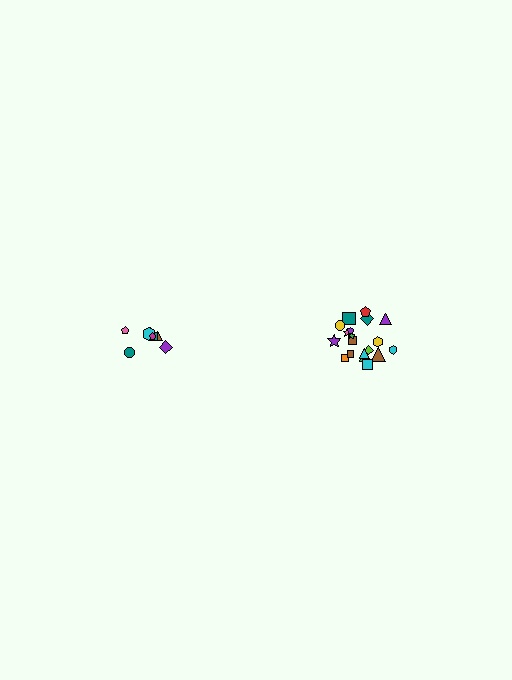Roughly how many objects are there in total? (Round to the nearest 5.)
Roughly 30 objects in total.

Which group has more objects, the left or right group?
The right group.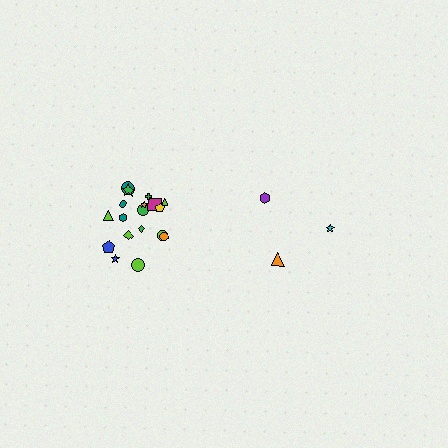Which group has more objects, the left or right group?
The left group.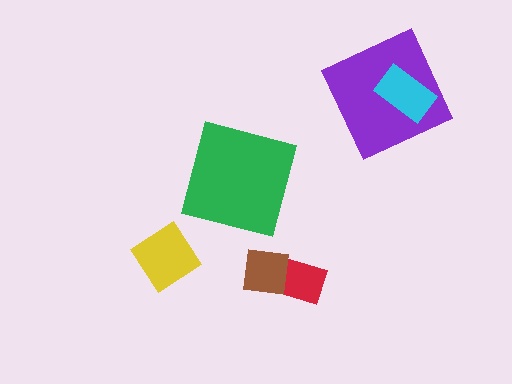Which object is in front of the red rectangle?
The brown square is in front of the red rectangle.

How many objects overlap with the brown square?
1 object overlaps with the brown square.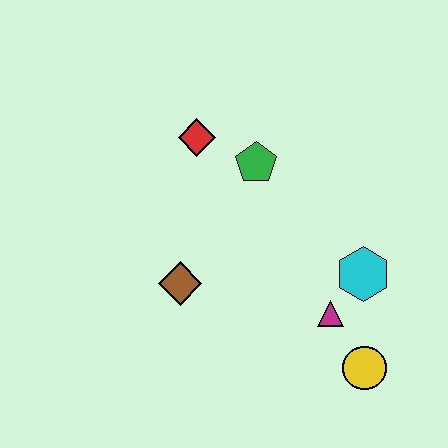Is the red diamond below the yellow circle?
No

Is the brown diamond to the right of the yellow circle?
No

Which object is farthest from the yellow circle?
The red diamond is farthest from the yellow circle.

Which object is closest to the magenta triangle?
The cyan hexagon is closest to the magenta triangle.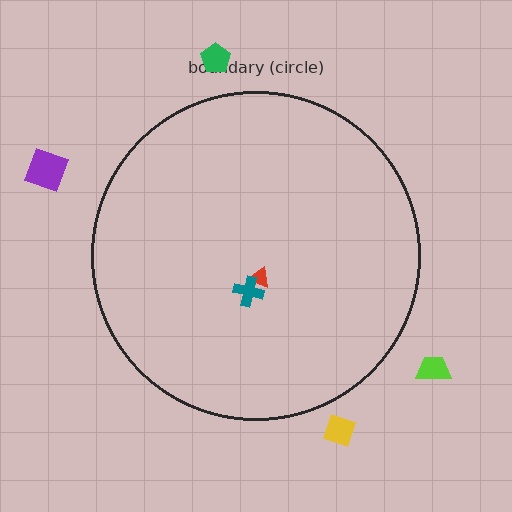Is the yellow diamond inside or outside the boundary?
Outside.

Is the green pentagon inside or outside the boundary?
Outside.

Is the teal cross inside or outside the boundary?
Inside.